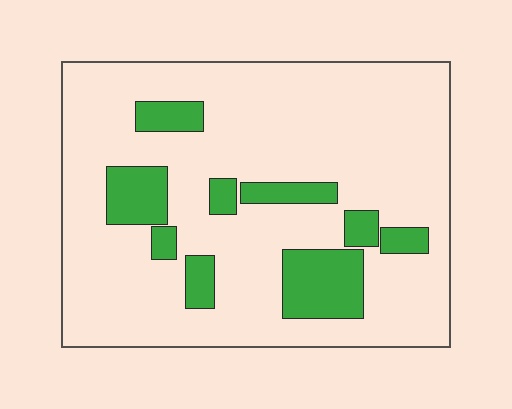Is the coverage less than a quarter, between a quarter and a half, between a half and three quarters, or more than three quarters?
Less than a quarter.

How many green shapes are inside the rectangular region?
9.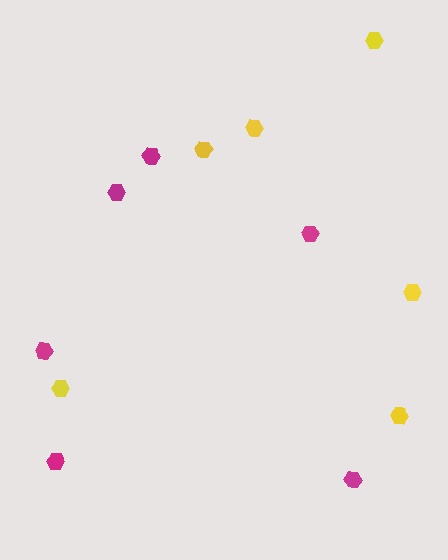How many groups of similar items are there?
There are 2 groups: one group of magenta hexagons (6) and one group of yellow hexagons (6).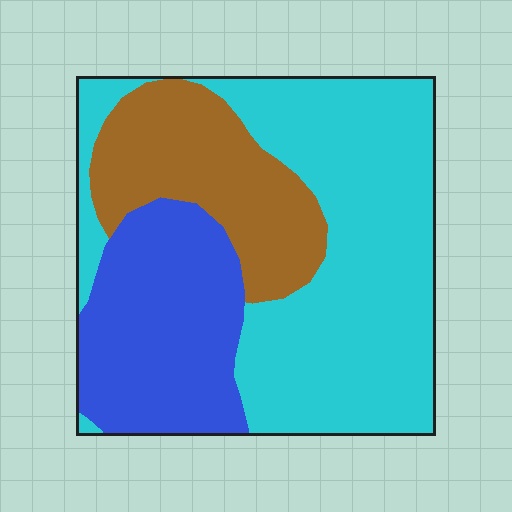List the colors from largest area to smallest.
From largest to smallest: cyan, blue, brown.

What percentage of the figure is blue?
Blue covers 26% of the figure.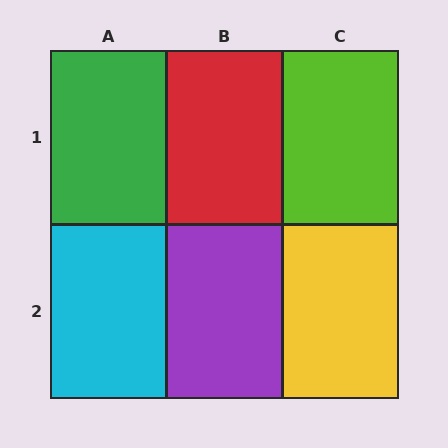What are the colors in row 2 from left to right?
Cyan, purple, yellow.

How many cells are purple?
1 cell is purple.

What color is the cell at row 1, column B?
Red.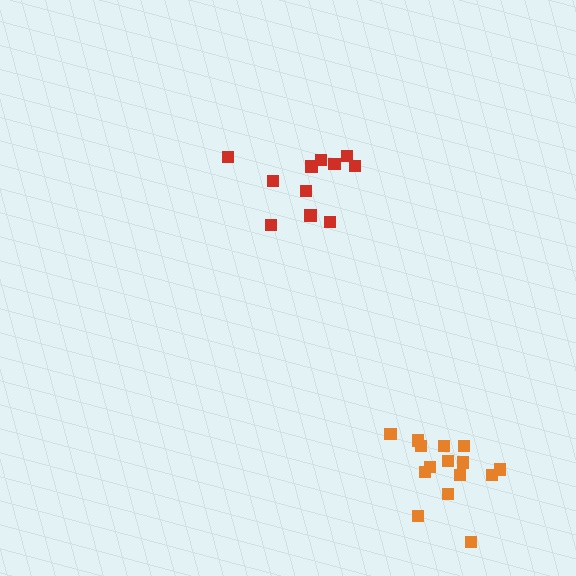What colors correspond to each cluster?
The clusters are colored: orange, red.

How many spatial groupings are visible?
There are 2 spatial groupings.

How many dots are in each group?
Group 1: 15 dots, Group 2: 11 dots (26 total).